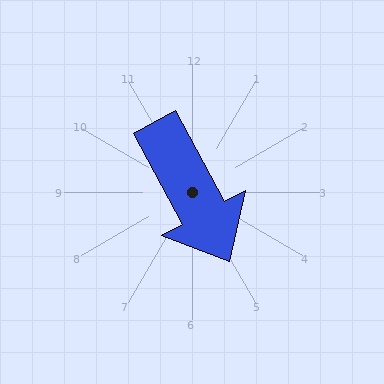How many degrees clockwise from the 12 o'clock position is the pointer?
Approximately 152 degrees.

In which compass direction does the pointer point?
Southeast.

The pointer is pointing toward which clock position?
Roughly 5 o'clock.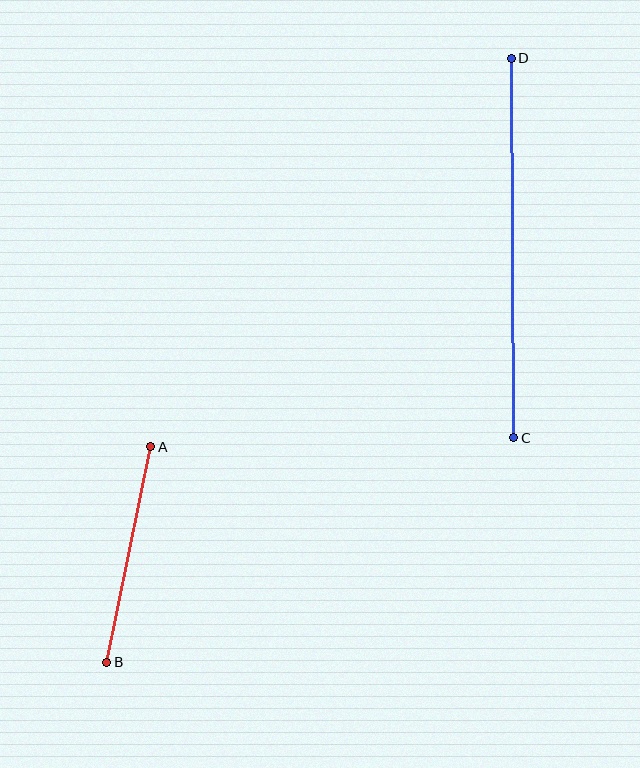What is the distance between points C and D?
The distance is approximately 379 pixels.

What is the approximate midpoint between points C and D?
The midpoint is at approximately (512, 248) pixels.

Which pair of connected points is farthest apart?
Points C and D are farthest apart.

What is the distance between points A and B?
The distance is approximately 220 pixels.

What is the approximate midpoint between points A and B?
The midpoint is at approximately (129, 555) pixels.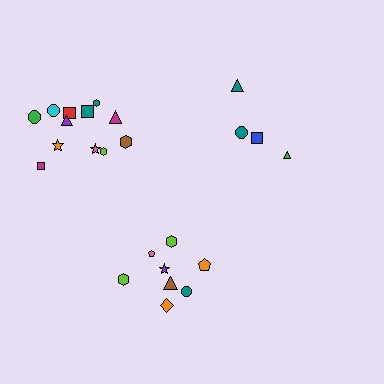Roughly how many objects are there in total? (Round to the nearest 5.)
Roughly 25 objects in total.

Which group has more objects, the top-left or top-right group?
The top-left group.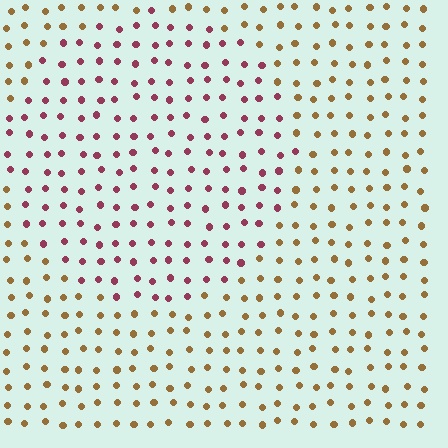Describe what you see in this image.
The image is filled with small brown elements in a uniform arrangement. A circle-shaped region is visible where the elements are tinted to a slightly different hue, forming a subtle color boundary.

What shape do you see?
I see a circle.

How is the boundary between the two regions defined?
The boundary is defined purely by a slight shift in hue (about 58 degrees). Spacing, size, and orientation are identical on both sides.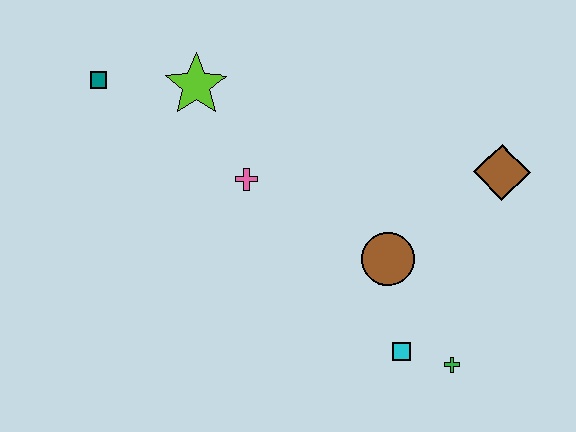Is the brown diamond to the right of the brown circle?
Yes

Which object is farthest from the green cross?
The teal square is farthest from the green cross.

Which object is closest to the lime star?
The teal square is closest to the lime star.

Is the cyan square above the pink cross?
No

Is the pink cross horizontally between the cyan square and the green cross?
No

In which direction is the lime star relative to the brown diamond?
The lime star is to the left of the brown diamond.